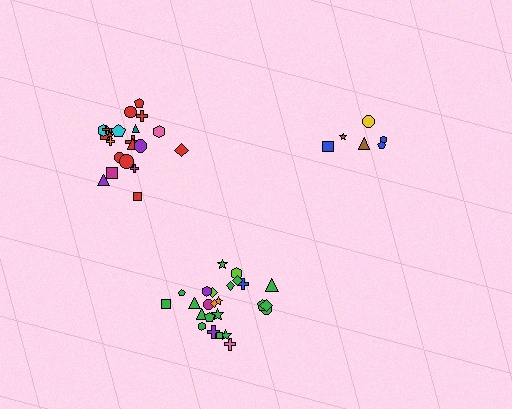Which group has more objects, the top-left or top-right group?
The top-left group.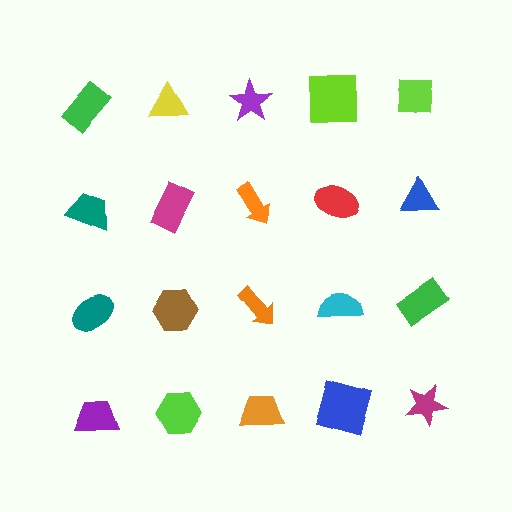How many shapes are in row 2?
5 shapes.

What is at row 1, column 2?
A yellow triangle.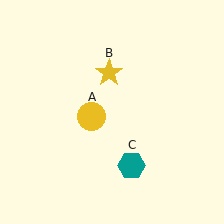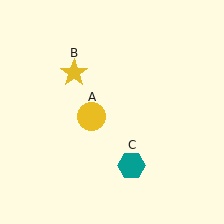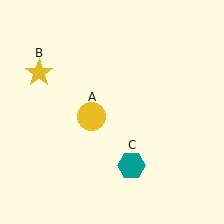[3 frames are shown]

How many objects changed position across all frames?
1 object changed position: yellow star (object B).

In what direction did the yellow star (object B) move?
The yellow star (object B) moved left.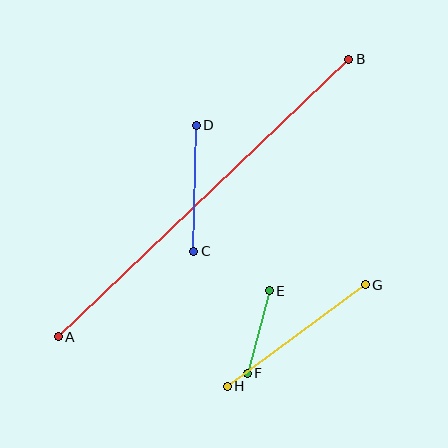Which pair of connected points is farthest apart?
Points A and B are farthest apart.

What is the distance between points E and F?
The distance is approximately 85 pixels.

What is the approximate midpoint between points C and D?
The midpoint is at approximately (195, 188) pixels.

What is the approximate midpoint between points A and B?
The midpoint is at approximately (203, 198) pixels.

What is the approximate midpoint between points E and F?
The midpoint is at approximately (258, 332) pixels.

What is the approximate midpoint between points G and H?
The midpoint is at approximately (296, 335) pixels.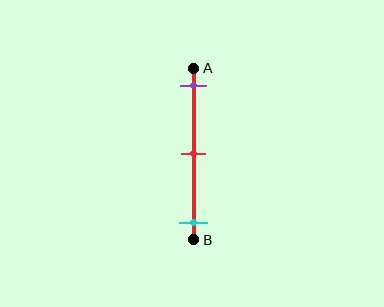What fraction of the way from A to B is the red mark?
The red mark is approximately 50% (0.5) of the way from A to B.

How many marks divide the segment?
There are 3 marks dividing the segment.